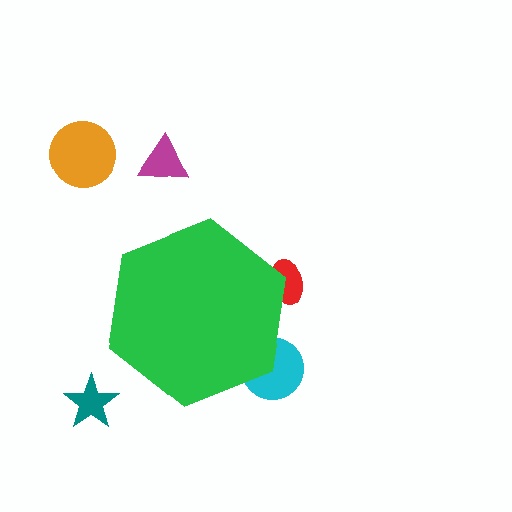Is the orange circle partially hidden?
No, the orange circle is fully visible.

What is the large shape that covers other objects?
A green hexagon.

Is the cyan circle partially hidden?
Yes, the cyan circle is partially hidden behind the green hexagon.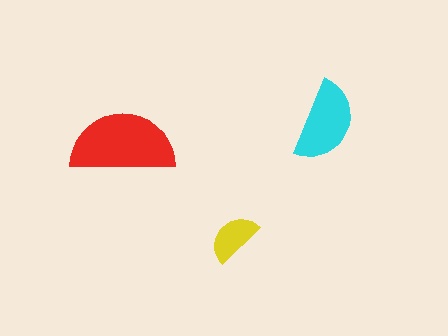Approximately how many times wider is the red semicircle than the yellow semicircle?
About 2 times wider.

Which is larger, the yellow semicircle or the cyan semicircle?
The cyan one.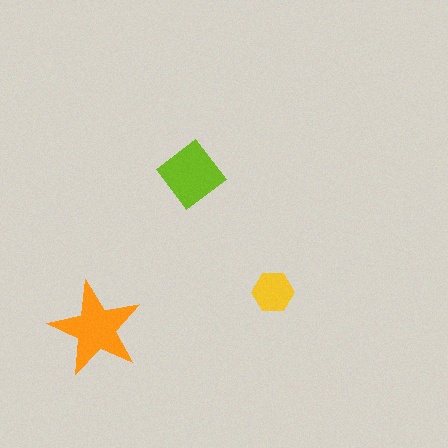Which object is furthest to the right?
The yellow hexagon is rightmost.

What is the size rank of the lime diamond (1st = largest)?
2nd.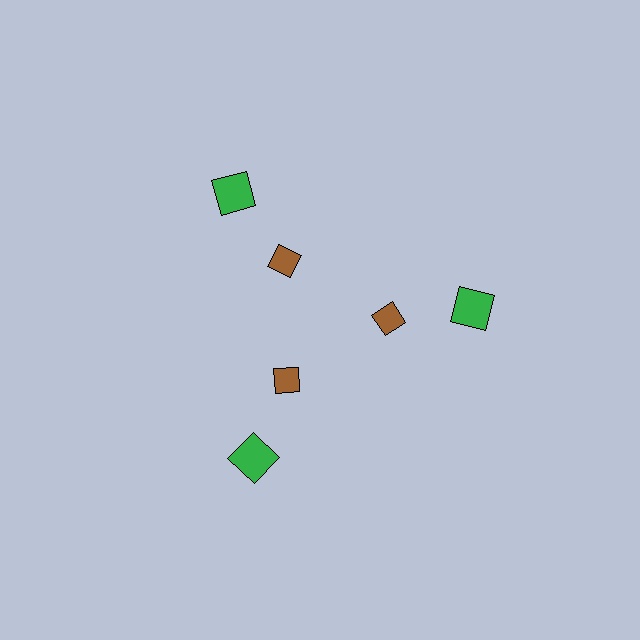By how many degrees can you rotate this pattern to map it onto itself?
The pattern maps onto itself every 120 degrees of rotation.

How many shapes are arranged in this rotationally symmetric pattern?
There are 6 shapes, arranged in 3 groups of 2.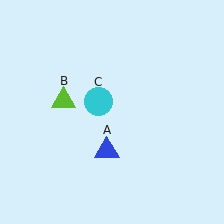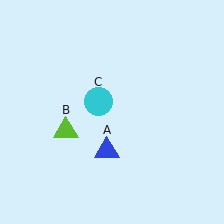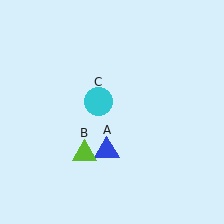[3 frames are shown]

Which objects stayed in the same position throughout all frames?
Blue triangle (object A) and cyan circle (object C) remained stationary.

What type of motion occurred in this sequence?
The lime triangle (object B) rotated counterclockwise around the center of the scene.